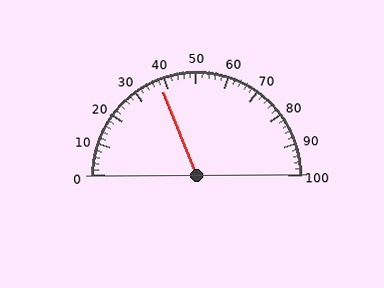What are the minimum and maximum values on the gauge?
The gauge ranges from 0 to 100.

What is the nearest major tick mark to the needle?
The nearest major tick mark is 40.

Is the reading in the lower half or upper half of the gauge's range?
The reading is in the lower half of the range (0 to 100).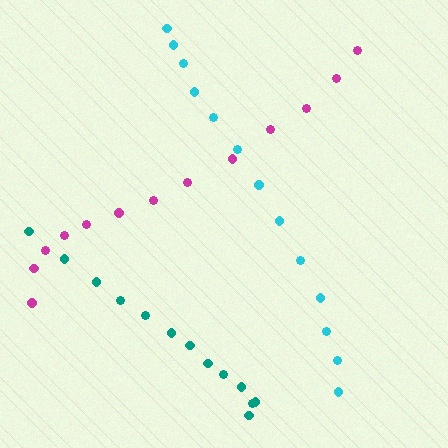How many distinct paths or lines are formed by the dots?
There are 3 distinct paths.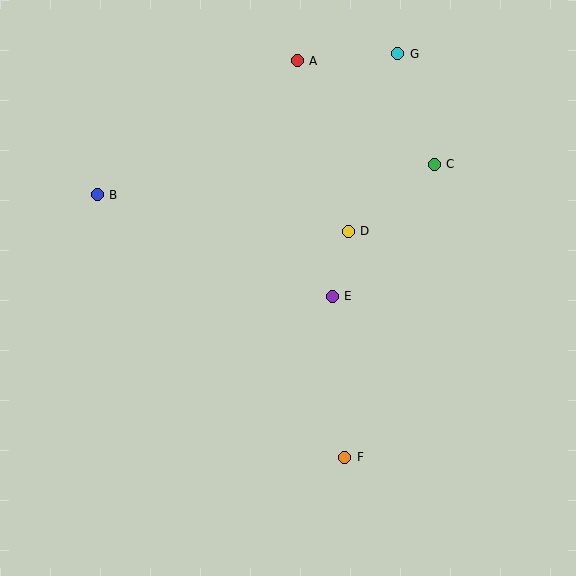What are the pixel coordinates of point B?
Point B is at (97, 195).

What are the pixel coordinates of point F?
Point F is at (345, 457).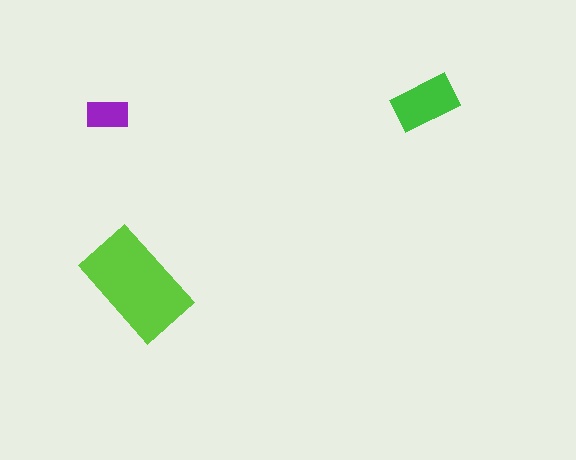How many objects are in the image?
There are 3 objects in the image.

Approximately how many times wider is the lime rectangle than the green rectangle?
About 1.5 times wider.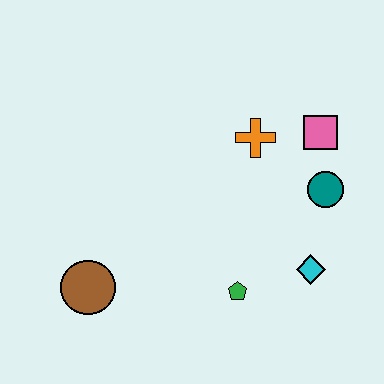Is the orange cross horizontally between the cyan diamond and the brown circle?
Yes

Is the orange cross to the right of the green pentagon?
Yes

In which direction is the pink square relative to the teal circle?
The pink square is above the teal circle.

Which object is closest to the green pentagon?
The cyan diamond is closest to the green pentagon.